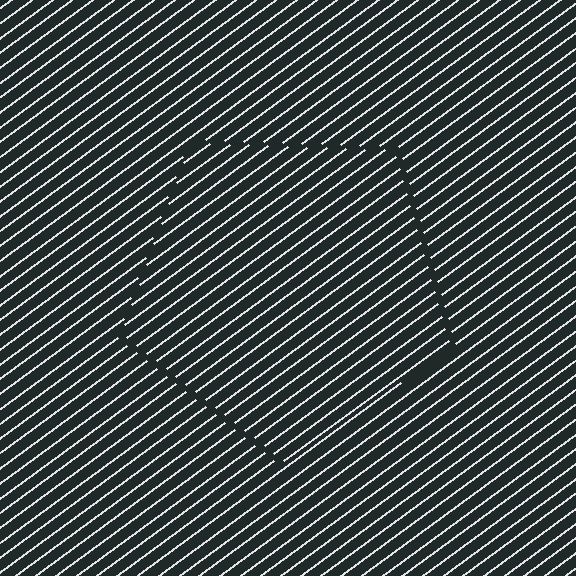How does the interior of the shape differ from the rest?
The interior of the shape contains the same grating, shifted by half a period — the contour is defined by the phase discontinuity where line-ends from the inner and outer gratings abut.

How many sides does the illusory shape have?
5 sides — the line-ends trace a pentagon.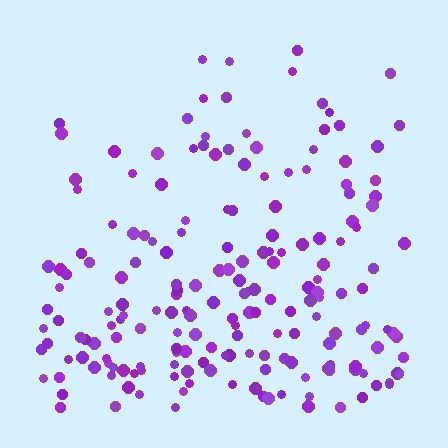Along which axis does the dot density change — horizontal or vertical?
Vertical.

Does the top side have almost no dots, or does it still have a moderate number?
Still a moderate number, just noticeably fewer than the bottom.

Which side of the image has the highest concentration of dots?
The bottom.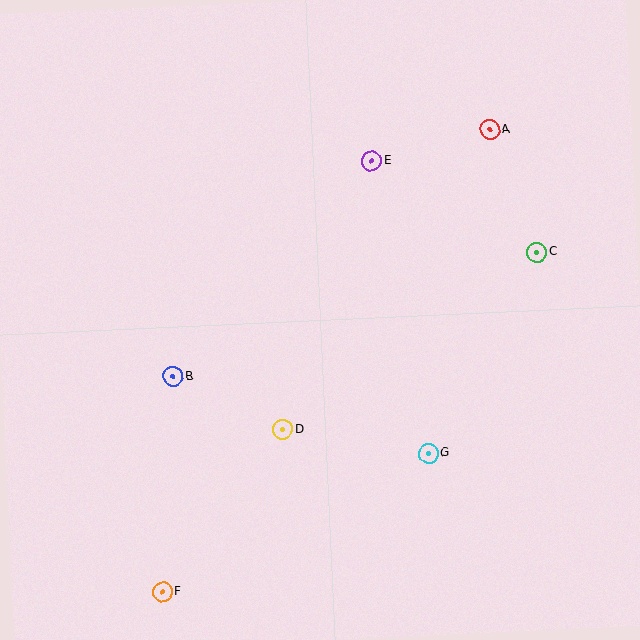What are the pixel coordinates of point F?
Point F is at (162, 592).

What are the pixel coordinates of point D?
Point D is at (283, 429).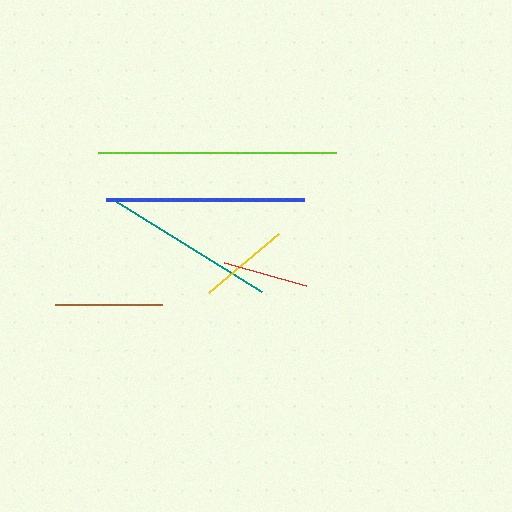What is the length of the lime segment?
The lime segment is approximately 238 pixels long.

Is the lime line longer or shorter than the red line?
The lime line is longer than the red line.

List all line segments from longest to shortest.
From longest to shortest: lime, blue, teal, brown, yellow, red.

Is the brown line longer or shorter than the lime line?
The lime line is longer than the brown line.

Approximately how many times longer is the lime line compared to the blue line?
The lime line is approximately 1.2 times the length of the blue line.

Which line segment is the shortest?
The red line is the shortest at approximately 85 pixels.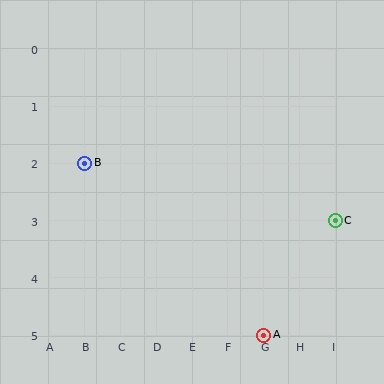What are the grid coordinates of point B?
Point B is at grid coordinates (B, 2).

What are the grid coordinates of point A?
Point A is at grid coordinates (G, 5).